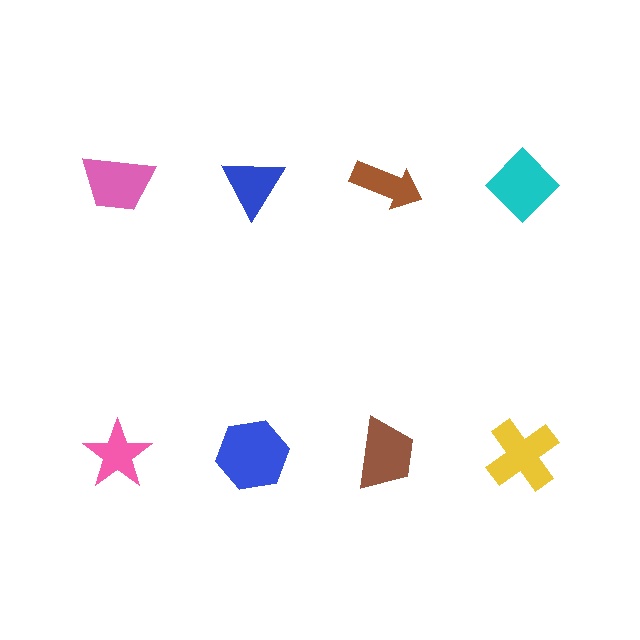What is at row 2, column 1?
A pink star.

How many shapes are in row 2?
4 shapes.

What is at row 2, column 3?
A brown trapezoid.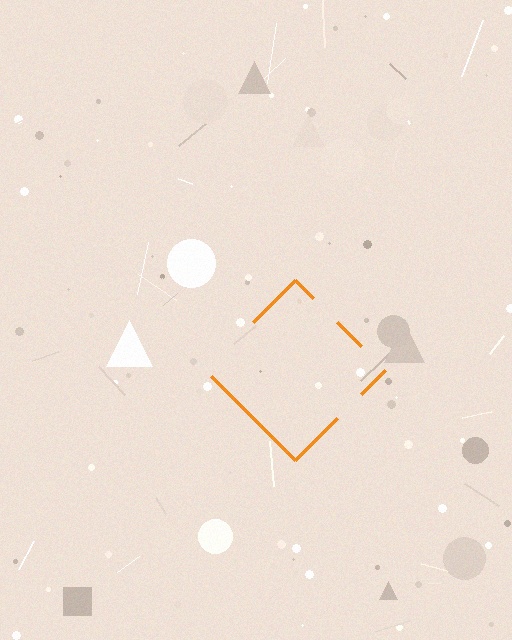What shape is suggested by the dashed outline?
The dashed outline suggests a diamond.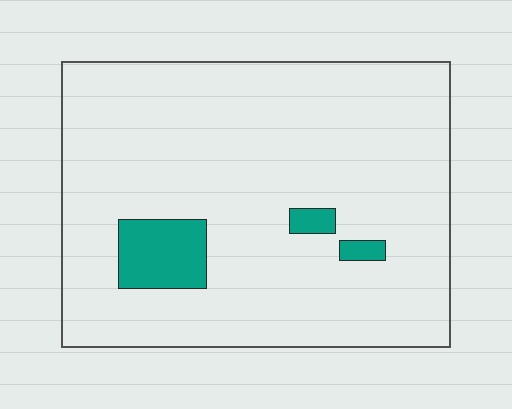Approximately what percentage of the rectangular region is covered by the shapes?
Approximately 10%.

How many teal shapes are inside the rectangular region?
3.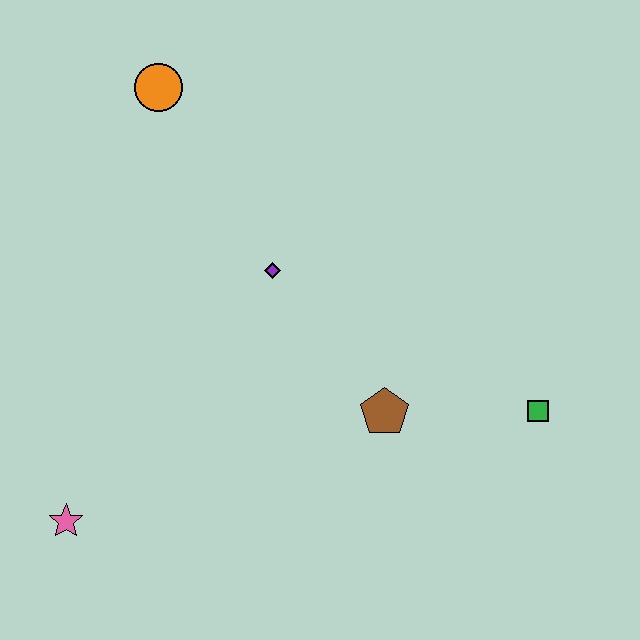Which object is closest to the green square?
The brown pentagon is closest to the green square.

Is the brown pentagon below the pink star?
No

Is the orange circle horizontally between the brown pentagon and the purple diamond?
No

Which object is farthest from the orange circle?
The green square is farthest from the orange circle.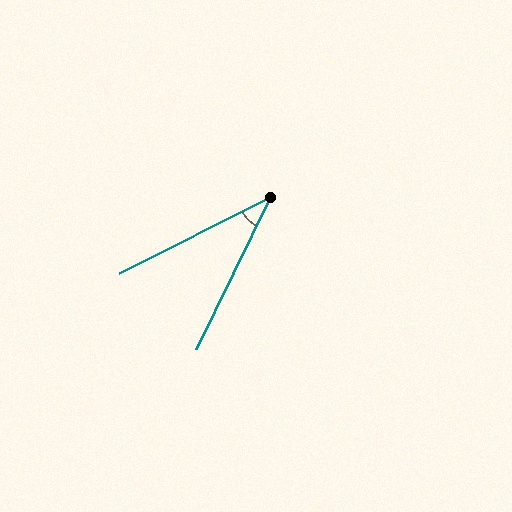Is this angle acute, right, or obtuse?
It is acute.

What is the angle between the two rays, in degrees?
Approximately 38 degrees.